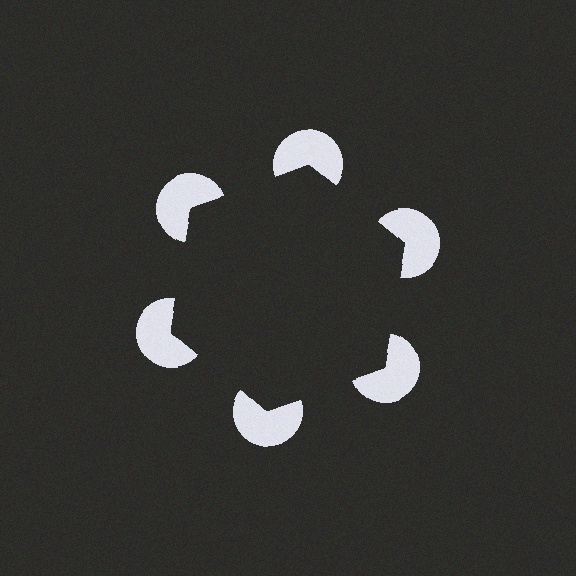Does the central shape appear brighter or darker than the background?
It typically appears slightly darker than the background, even though no actual brightness change is drawn.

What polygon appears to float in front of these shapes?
An illusory hexagon — its edges are inferred from the aligned wedge cuts in the pac-man discs, not physically drawn.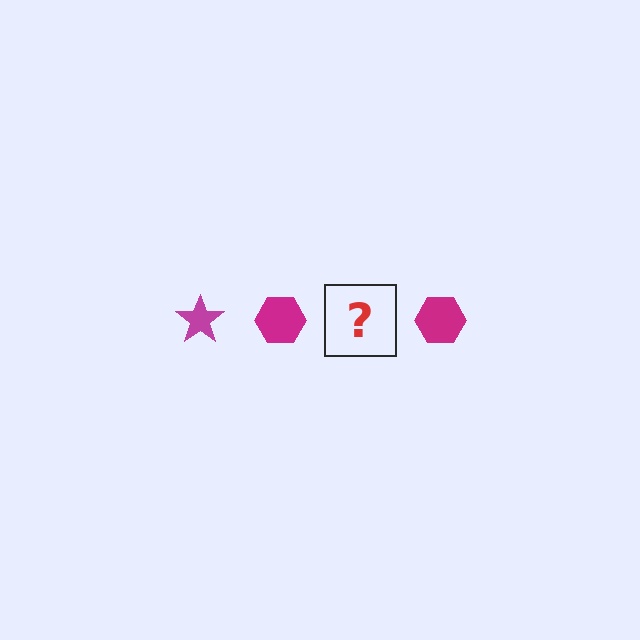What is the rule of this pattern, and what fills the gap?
The rule is that the pattern cycles through star, hexagon shapes in magenta. The gap should be filled with a magenta star.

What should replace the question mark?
The question mark should be replaced with a magenta star.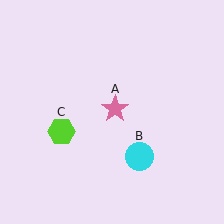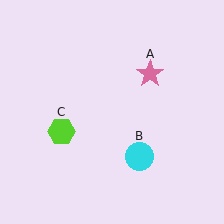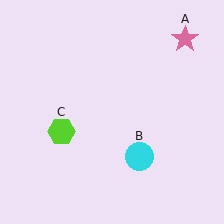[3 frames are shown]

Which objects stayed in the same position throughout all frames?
Cyan circle (object B) and lime hexagon (object C) remained stationary.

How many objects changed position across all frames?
1 object changed position: pink star (object A).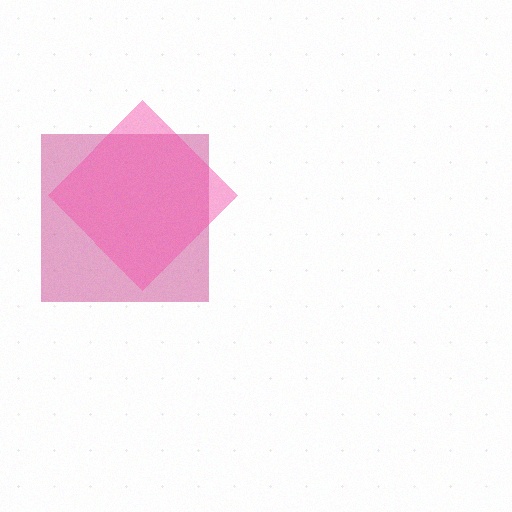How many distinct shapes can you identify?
There are 2 distinct shapes: a magenta square, a pink diamond.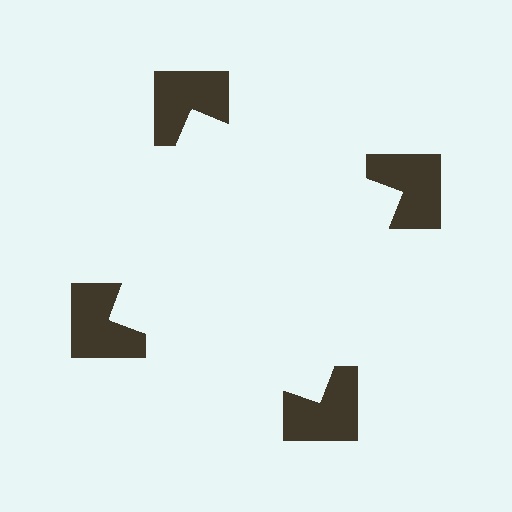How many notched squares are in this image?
There are 4 — one at each vertex of the illusory square.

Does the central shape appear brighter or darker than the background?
It typically appears slightly brighter than the background, even though no actual brightness change is drawn.